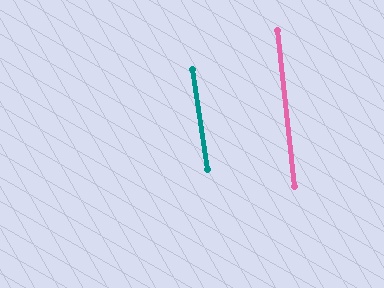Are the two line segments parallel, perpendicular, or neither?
Parallel — their directions differ by only 1.6°.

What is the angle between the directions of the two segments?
Approximately 2 degrees.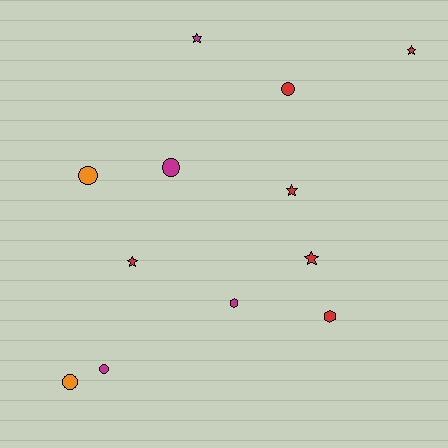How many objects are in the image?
There are 12 objects.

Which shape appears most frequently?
Circle, with 5 objects.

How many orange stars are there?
There are no orange stars.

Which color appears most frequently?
Red, with 6 objects.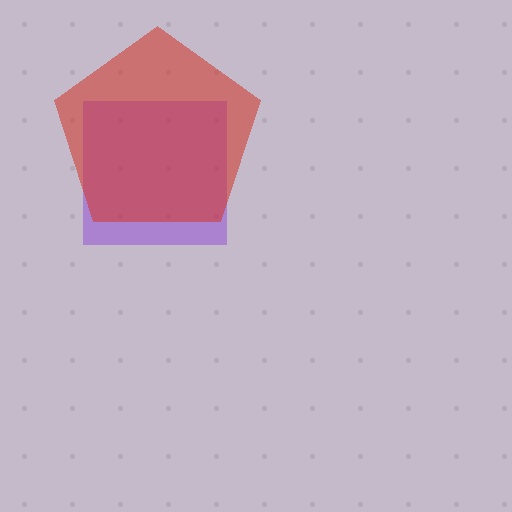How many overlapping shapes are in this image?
There are 2 overlapping shapes in the image.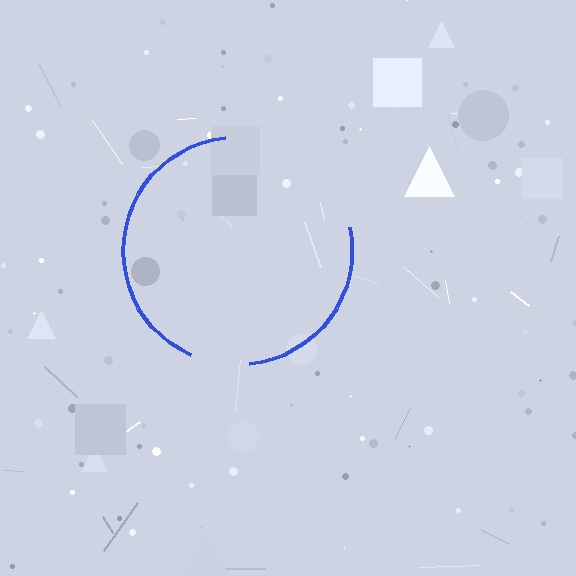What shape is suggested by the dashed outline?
The dashed outline suggests a circle.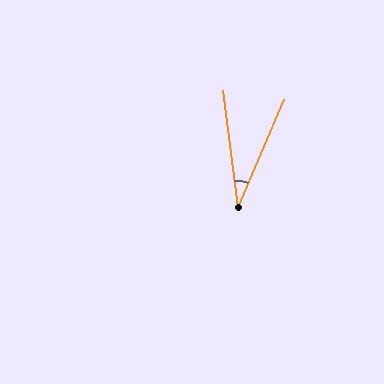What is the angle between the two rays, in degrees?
Approximately 30 degrees.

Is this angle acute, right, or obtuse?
It is acute.